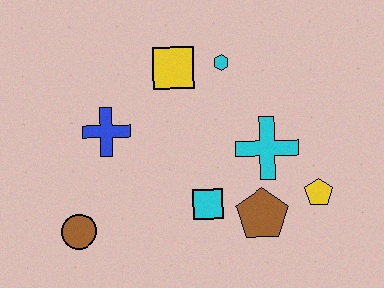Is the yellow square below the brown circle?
No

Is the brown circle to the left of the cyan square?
Yes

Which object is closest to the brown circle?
The blue cross is closest to the brown circle.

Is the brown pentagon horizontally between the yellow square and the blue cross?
No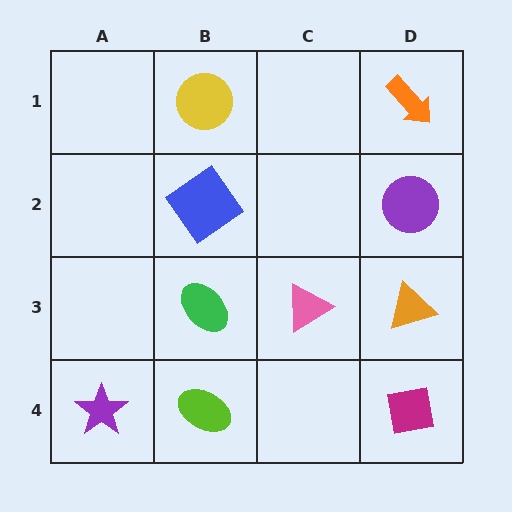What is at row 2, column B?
A blue diamond.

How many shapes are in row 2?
2 shapes.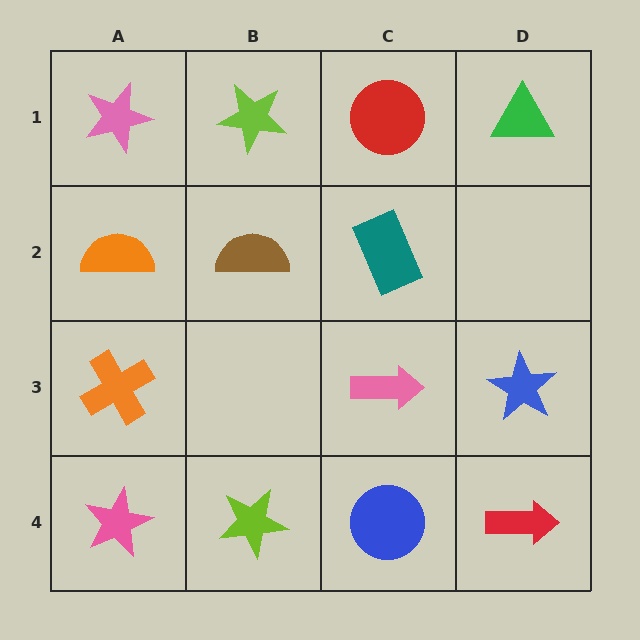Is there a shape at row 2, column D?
No, that cell is empty.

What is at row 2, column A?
An orange semicircle.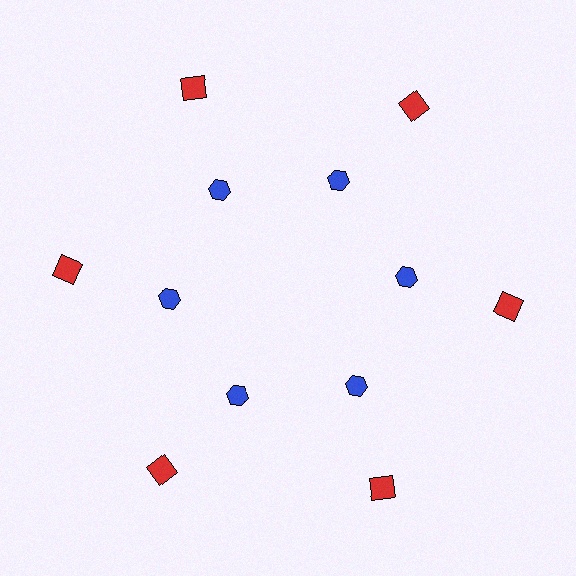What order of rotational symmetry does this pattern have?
This pattern has 6-fold rotational symmetry.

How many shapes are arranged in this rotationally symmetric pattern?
There are 12 shapes, arranged in 6 groups of 2.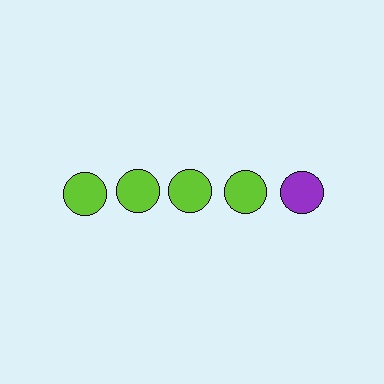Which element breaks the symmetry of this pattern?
The purple circle in the top row, rightmost column breaks the symmetry. All other shapes are lime circles.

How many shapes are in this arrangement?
There are 5 shapes arranged in a grid pattern.